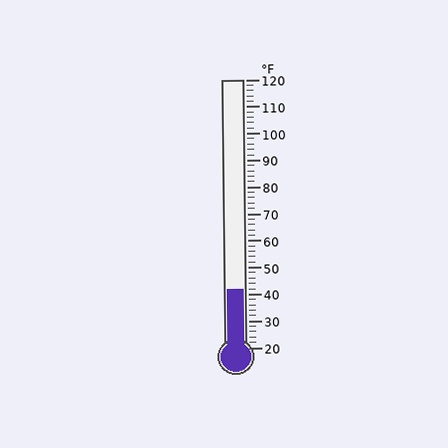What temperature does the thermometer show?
The thermometer shows approximately 42°F.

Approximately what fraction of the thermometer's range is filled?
The thermometer is filled to approximately 20% of its range.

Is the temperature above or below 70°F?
The temperature is below 70°F.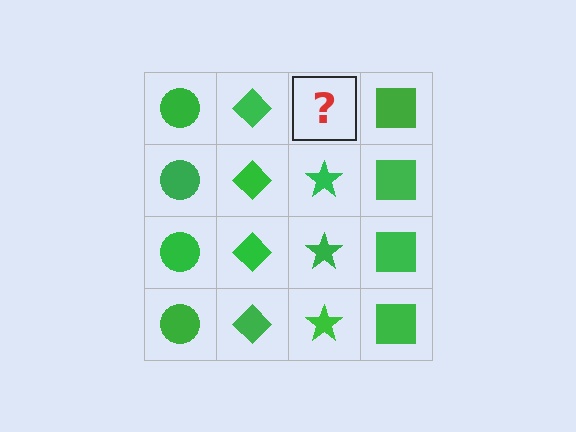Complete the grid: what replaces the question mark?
The question mark should be replaced with a green star.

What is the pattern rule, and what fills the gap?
The rule is that each column has a consistent shape. The gap should be filled with a green star.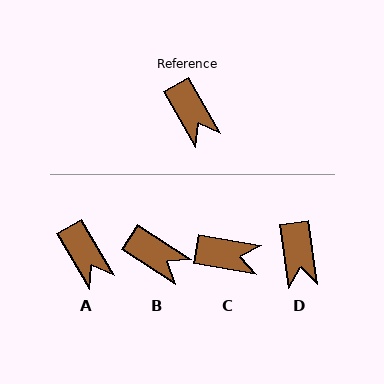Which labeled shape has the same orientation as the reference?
A.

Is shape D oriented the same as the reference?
No, it is off by about 22 degrees.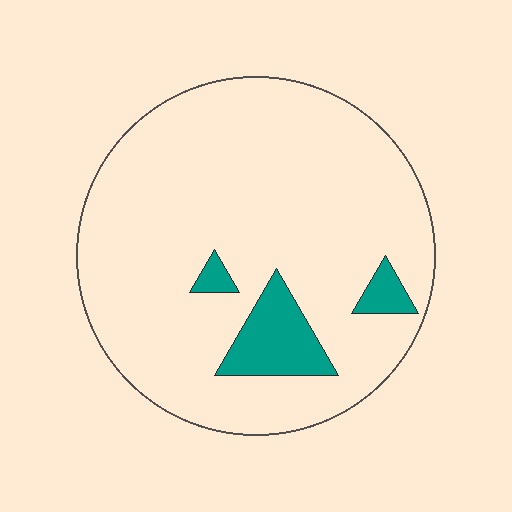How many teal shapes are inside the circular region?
3.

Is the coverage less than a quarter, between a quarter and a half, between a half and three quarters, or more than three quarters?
Less than a quarter.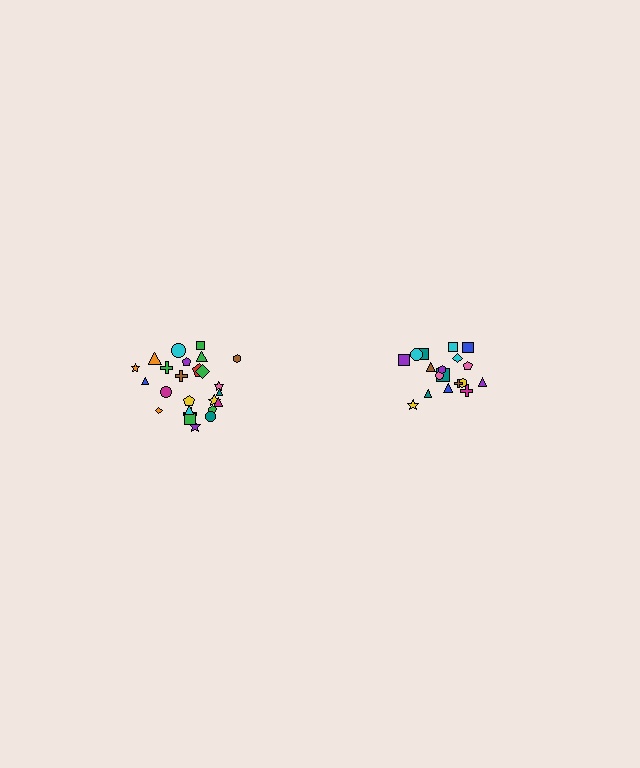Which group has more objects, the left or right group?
The left group.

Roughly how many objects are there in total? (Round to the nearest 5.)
Roughly 45 objects in total.